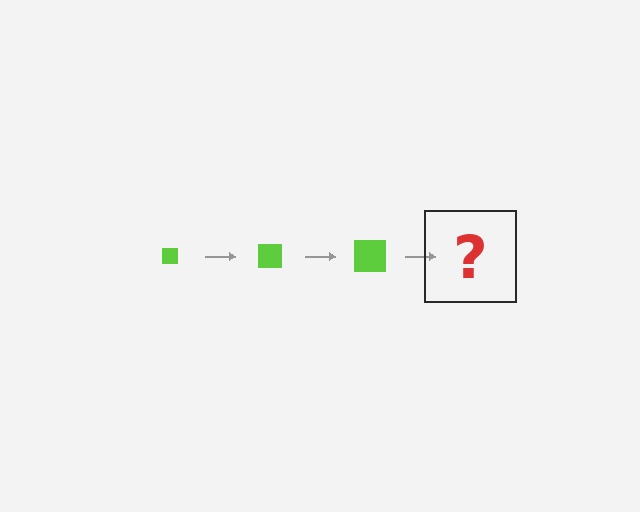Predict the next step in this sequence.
The next step is a lime square, larger than the previous one.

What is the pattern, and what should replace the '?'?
The pattern is that the square gets progressively larger each step. The '?' should be a lime square, larger than the previous one.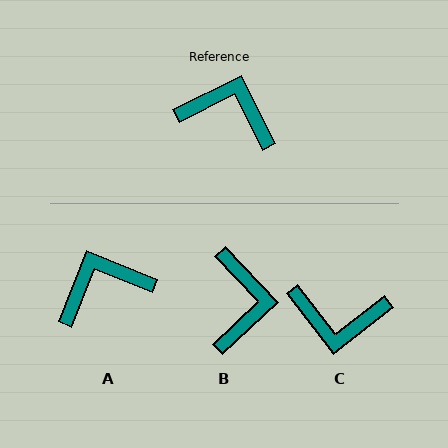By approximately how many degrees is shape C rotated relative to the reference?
Approximately 169 degrees clockwise.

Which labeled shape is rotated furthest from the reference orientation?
C, about 169 degrees away.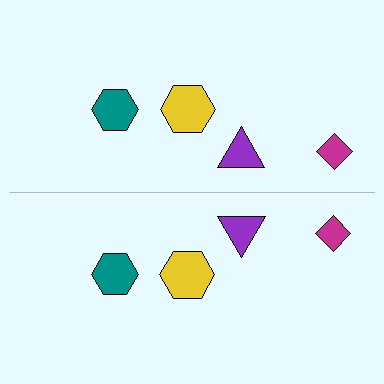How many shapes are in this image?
There are 8 shapes in this image.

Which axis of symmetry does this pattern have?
The pattern has a horizontal axis of symmetry running through the center of the image.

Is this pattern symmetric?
Yes, this pattern has bilateral (reflection) symmetry.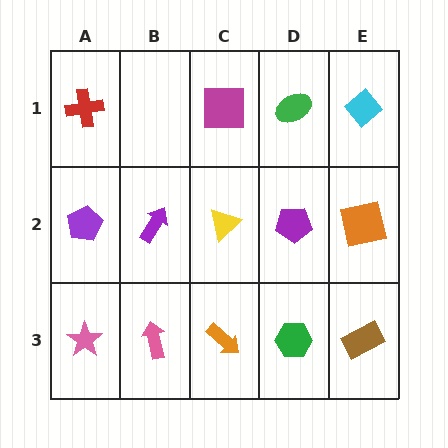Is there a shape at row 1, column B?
No, that cell is empty.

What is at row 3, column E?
A brown rectangle.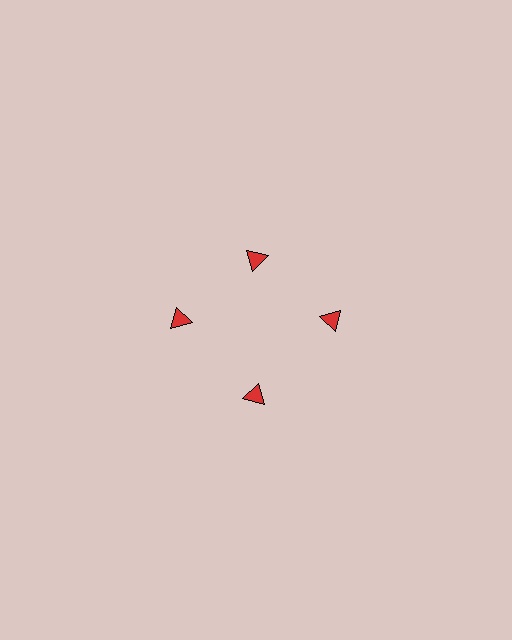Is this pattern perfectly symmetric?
No. The 4 red triangles are arranged in a ring, but one element near the 12 o'clock position is pulled inward toward the center, breaking the 4-fold rotational symmetry.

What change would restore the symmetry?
The symmetry would be restored by moving it outward, back onto the ring so that all 4 triangles sit at equal angles and equal distance from the center.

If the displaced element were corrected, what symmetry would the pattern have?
It would have 4-fold rotational symmetry — the pattern would map onto itself every 90 degrees.